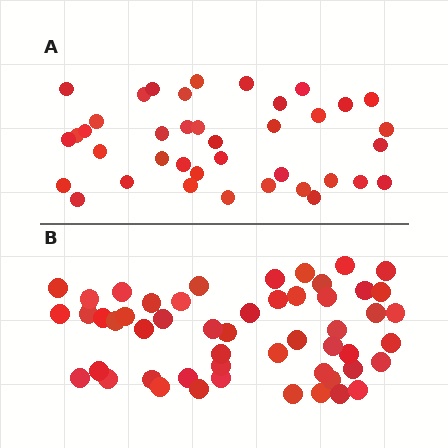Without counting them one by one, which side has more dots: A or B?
Region B (the bottom region) has more dots.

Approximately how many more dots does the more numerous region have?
Region B has approximately 15 more dots than region A.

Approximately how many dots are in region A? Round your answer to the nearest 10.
About 40 dots. (The exact count is 39, which rounds to 40.)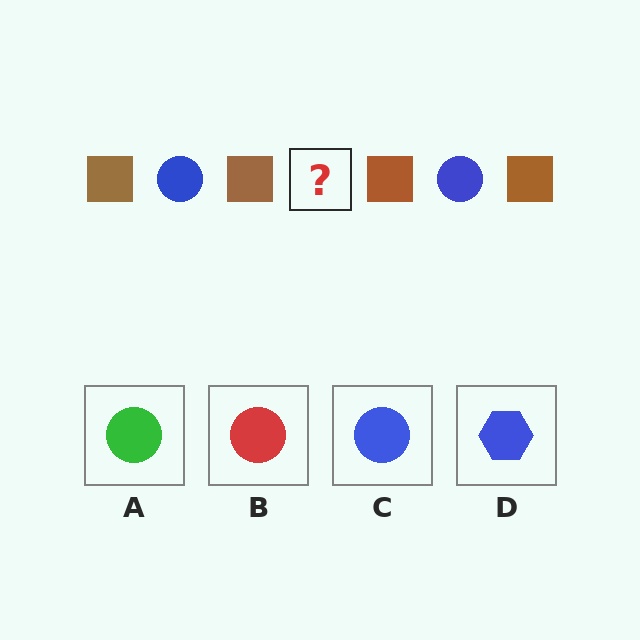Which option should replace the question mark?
Option C.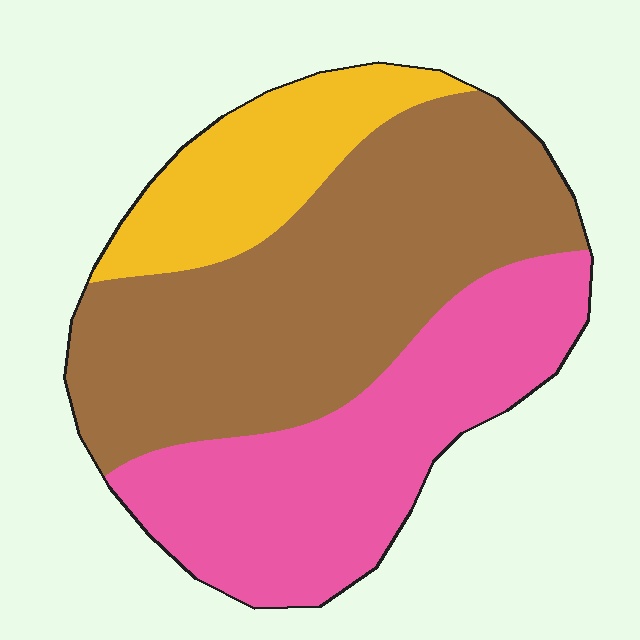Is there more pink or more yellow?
Pink.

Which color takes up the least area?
Yellow, at roughly 15%.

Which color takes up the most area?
Brown, at roughly 50%.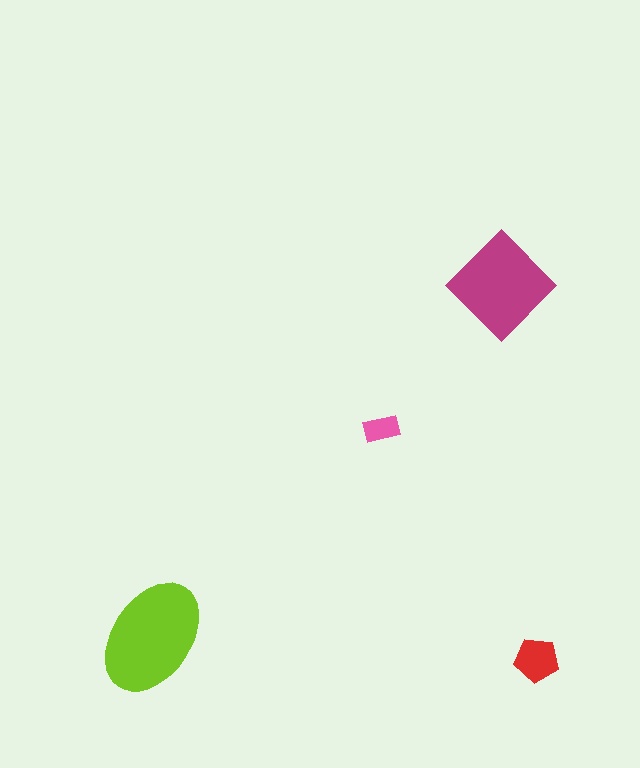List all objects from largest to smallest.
The lime ellipse, the magenta diamond, the red pentagon, the pink rectangle.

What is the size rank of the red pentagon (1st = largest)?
3rd.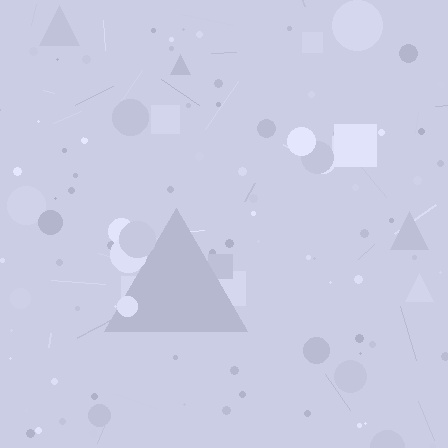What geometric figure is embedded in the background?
A triangle is embedded in the background.